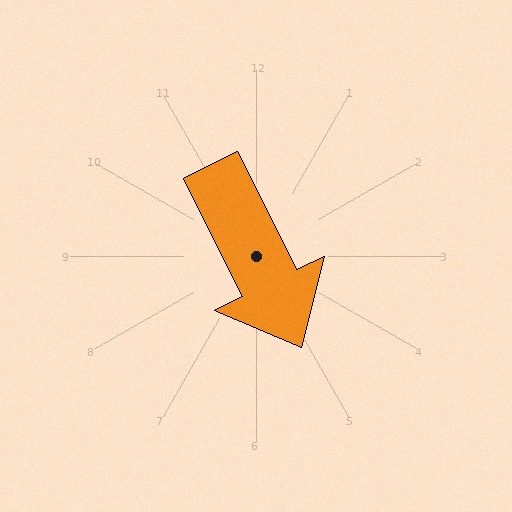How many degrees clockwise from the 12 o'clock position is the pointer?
Approximately 154 degrees.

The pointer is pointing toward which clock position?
Roughly 5 o'clock.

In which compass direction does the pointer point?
Southeast.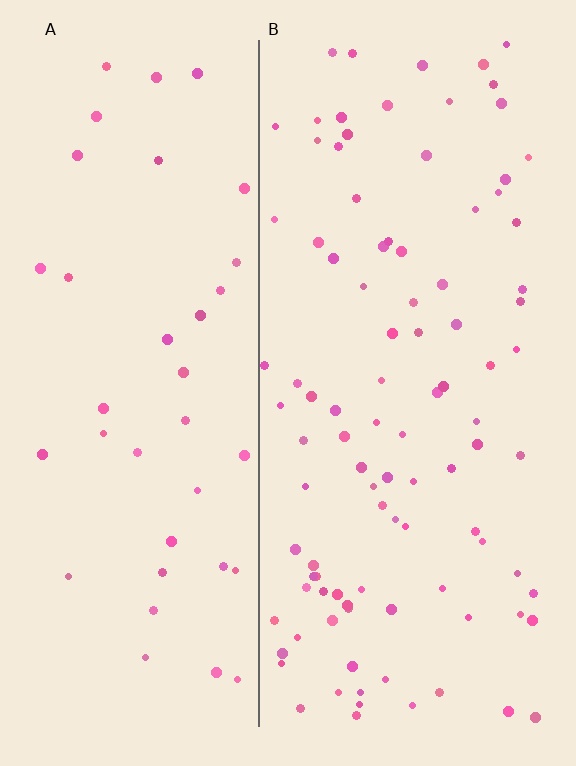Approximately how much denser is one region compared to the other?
Approximately 2.5× — region B over region A.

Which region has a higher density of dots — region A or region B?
B (the right).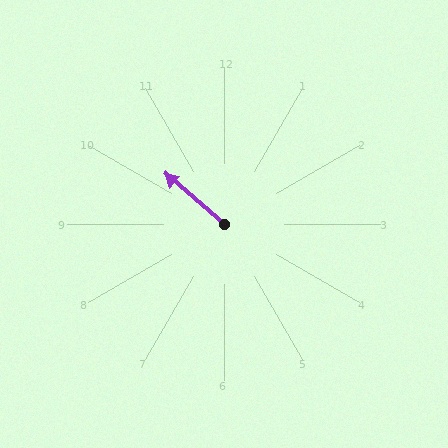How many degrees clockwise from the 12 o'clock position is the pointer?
Approximately 310 degrees.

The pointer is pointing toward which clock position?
Roughly 10 o'clock.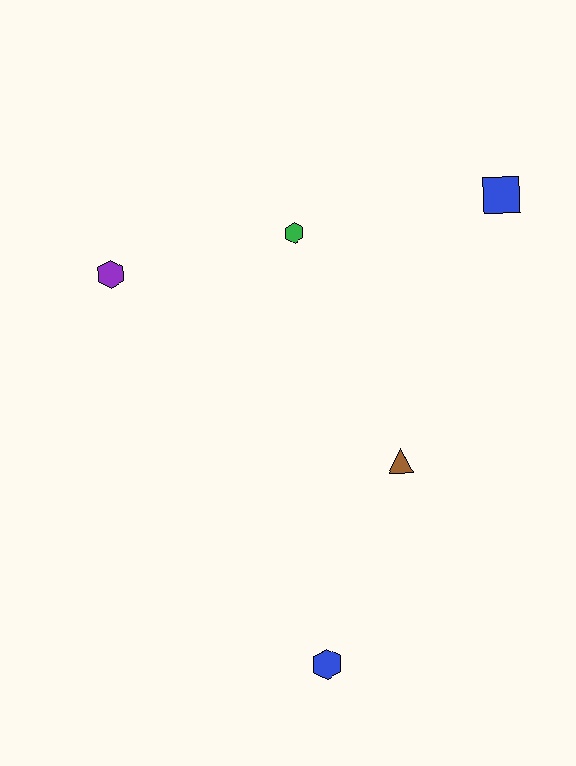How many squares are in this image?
There is 1 square.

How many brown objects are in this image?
There is 1 brown object.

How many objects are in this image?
There are 5 objects.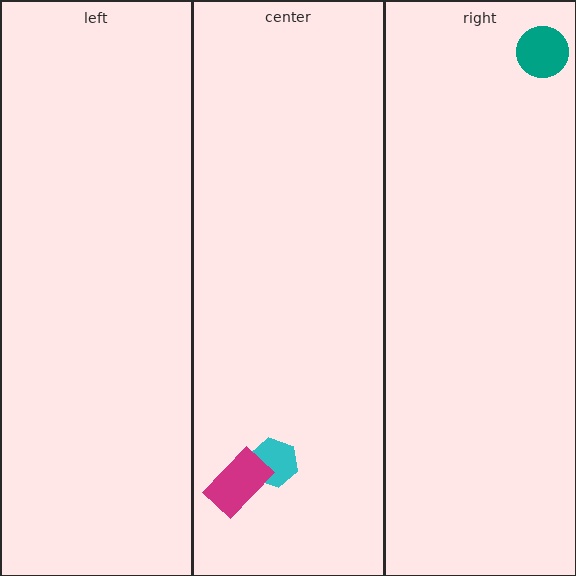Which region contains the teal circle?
The right region.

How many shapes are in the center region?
2.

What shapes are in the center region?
The cyan hexagon, the magenta rectangle.